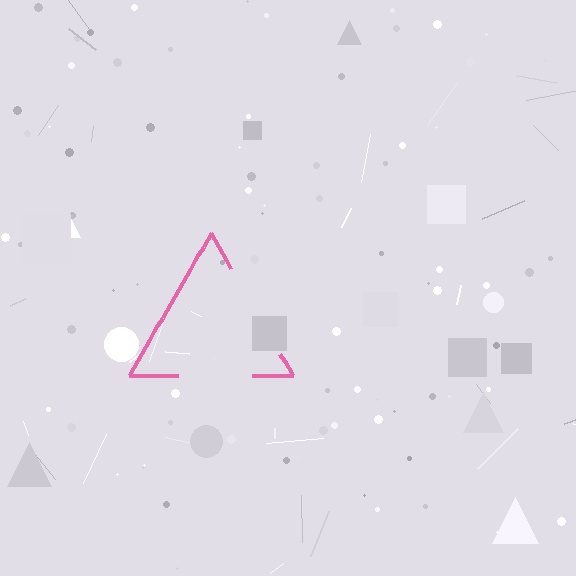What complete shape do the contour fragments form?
The contour fragments form a triangle.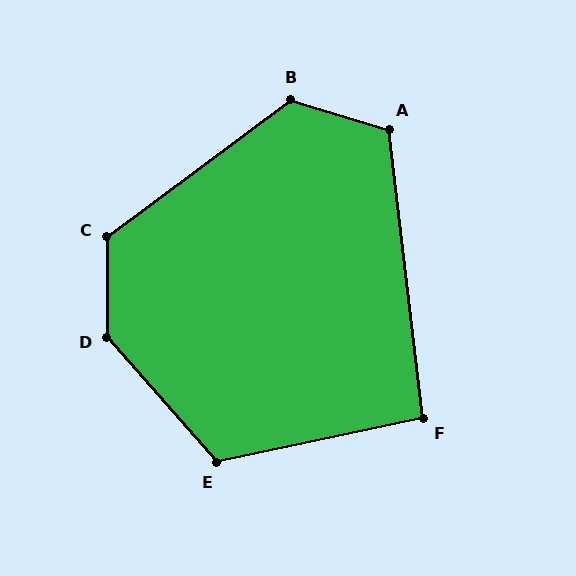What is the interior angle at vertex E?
Approximately 120 degrees (obtuse).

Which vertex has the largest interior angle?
D, at approximately 138 degrees.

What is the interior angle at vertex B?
Approximately 127 degrees (obtuse).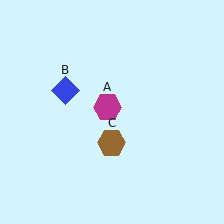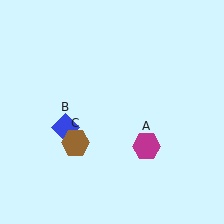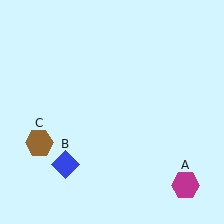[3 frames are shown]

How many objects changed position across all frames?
3 objects changed position: magenta hexagon (object A), blue diamond (object B), brown hexagon (object C).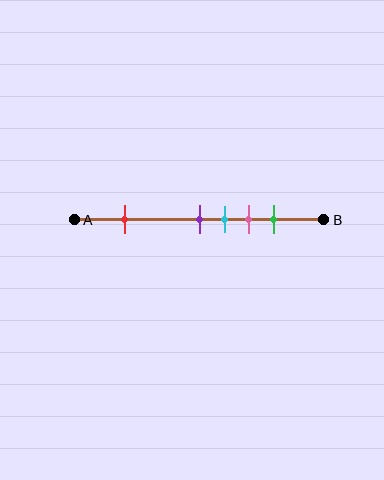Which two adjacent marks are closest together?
The purple and cyan marks are the closest adjacent pair.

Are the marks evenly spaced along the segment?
No, the marks are not evenly spaced.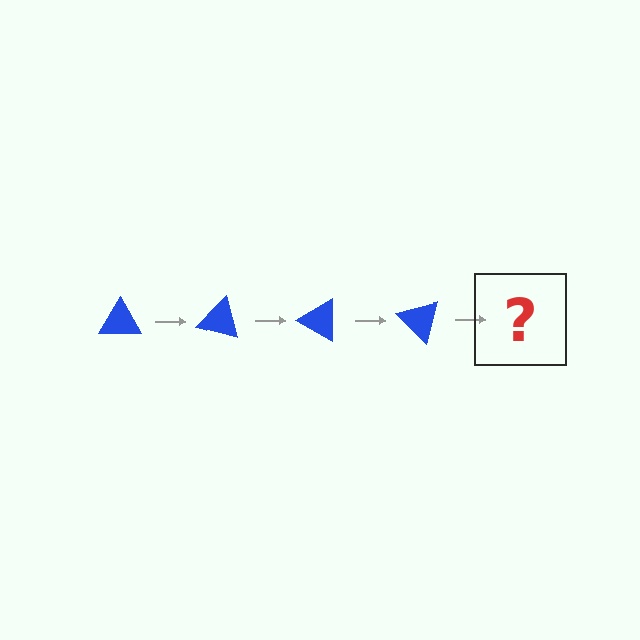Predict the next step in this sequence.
The next step is a blue triangle rotated 60 degrees.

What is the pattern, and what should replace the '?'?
The pattern is that the triangle rotates 15 degrees each step. The '?' should be a blue triangle rotated 60 degrees.